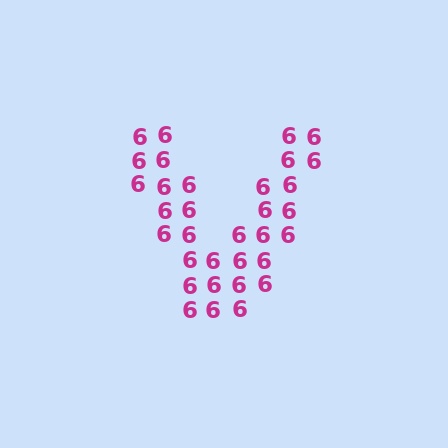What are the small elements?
The small elements are digit 6's.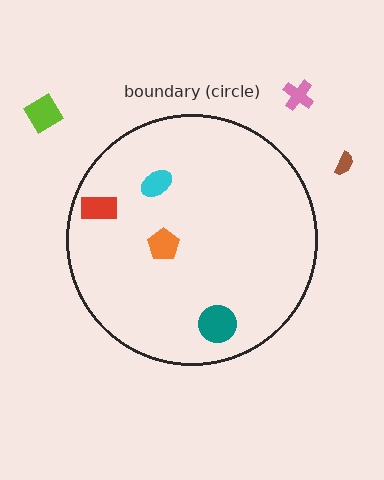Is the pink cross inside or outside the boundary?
Outside.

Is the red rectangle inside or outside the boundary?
Inside.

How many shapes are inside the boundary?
4 inside, 3 outside.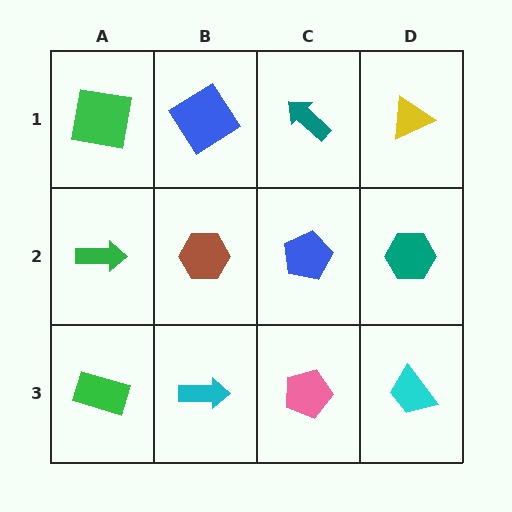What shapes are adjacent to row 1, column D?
A teal hexagon (row 2, column D), a teal arrow (row 1, column C).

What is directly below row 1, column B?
A brown hexagon.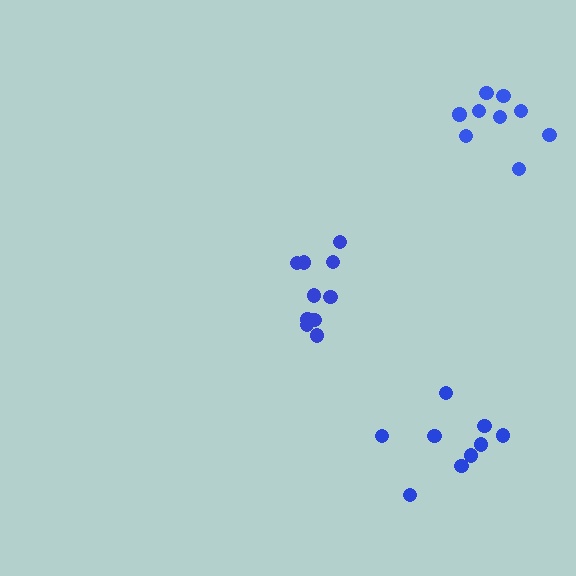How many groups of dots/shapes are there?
There are 3 groups.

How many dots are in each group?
Group 1: 10 dots, Group 2: 9 dots, Group 3: 9 dots (28 total).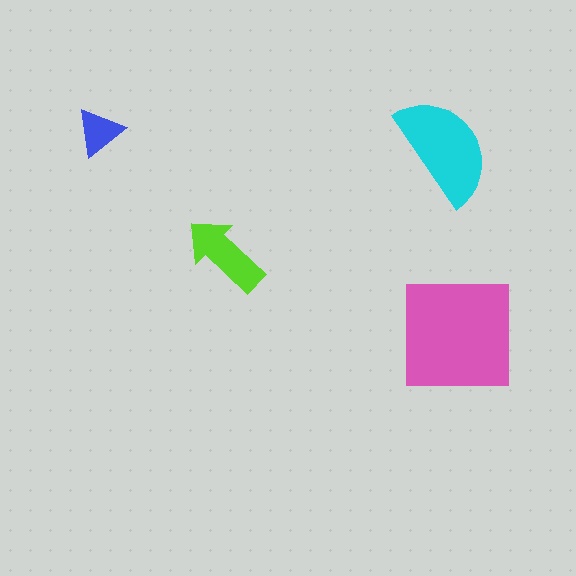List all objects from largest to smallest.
The pink square, the cyan semicircle, the lime arrow, the blue triangle.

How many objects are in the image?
There are 4 objects in the image.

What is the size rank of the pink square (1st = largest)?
1st.